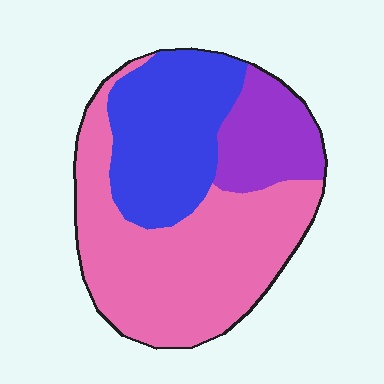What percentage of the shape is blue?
Blue covers about 30% of the shape.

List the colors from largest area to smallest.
From largest to smallest: pink, blue, purple.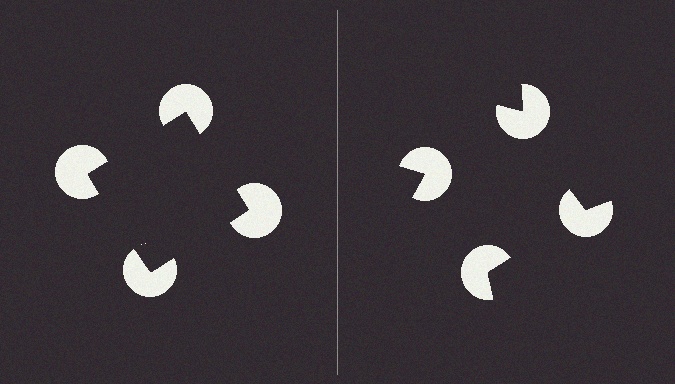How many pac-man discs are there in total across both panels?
8 — 4 on each side.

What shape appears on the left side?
An illusory square.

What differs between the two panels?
The pac-man discs are positioned identically on both sides; only the wedge orientations differ. On the left they align to a square; on the right they are misaligned.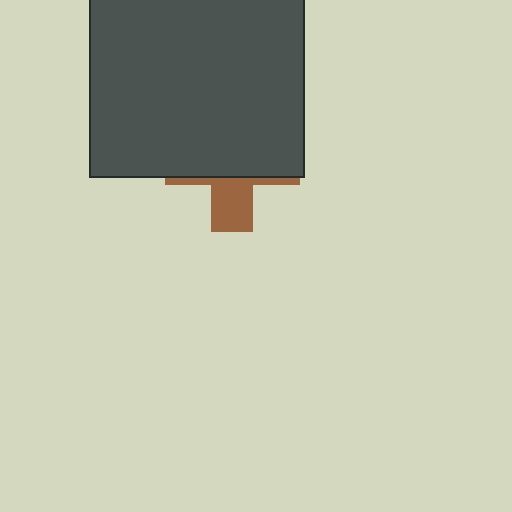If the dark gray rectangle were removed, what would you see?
You would see the complete brown cross.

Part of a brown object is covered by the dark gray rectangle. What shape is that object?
It is a cross.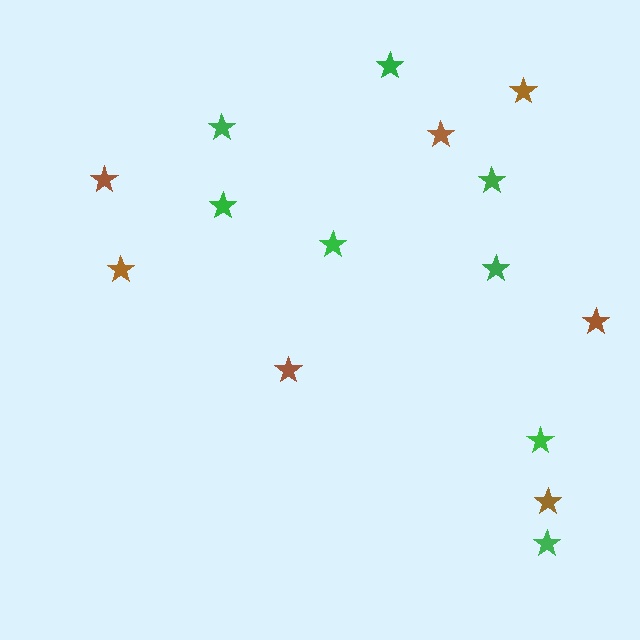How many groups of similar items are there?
There are 2 groups: one group of green stars (8) and one group of brown stars (7).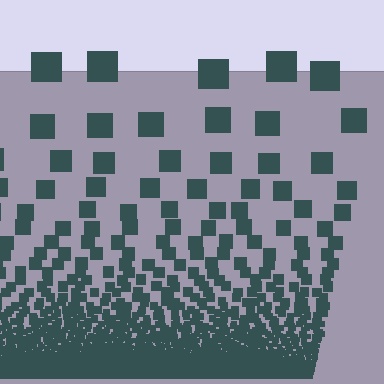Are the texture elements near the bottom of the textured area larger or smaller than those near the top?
Smaller. The gradient is inverted — elements near the bottom are smaller and denser.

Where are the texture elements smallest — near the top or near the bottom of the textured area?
Near the bottom.